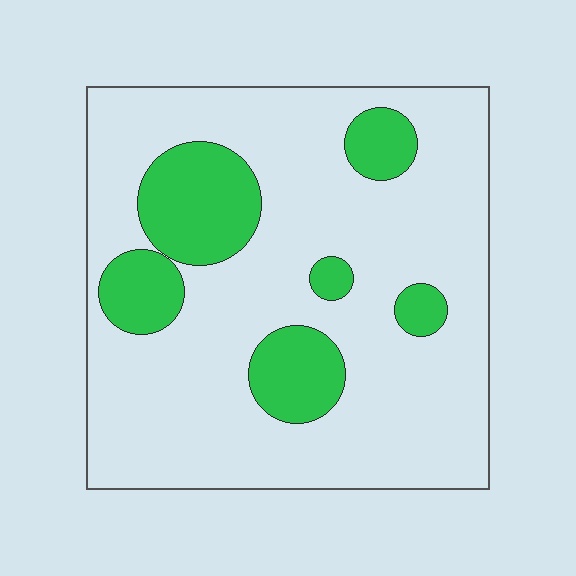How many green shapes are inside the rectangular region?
6.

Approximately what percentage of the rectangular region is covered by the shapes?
Approximately 20%.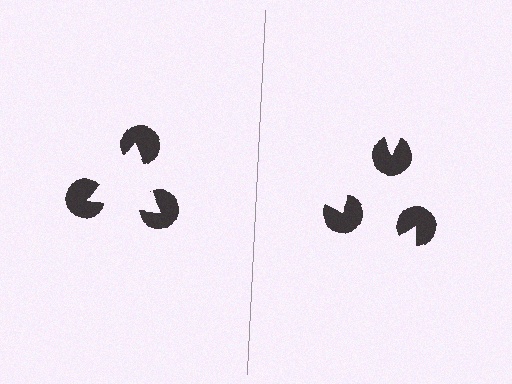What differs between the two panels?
The pac-man discs are positioned identically on both sides; only the wedge orientations differ. On the left they align to a triangle; on the right they are misaligned.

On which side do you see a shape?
An illusory triangle appears on the left side. On the right side the wedge cuts are rotated, so no coherent shape forms.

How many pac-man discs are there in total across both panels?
6 — 3 on each side.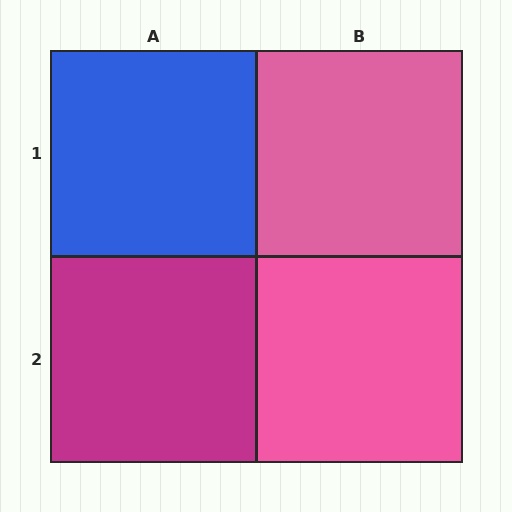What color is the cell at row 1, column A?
Blue.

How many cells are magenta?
1 cell is magenta.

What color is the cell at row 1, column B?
Pink.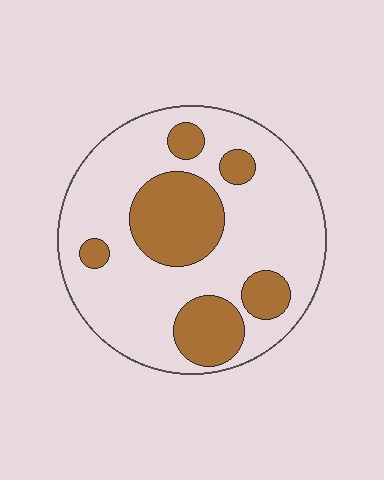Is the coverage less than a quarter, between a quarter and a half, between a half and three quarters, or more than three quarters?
Between a quarter and a half.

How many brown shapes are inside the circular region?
6.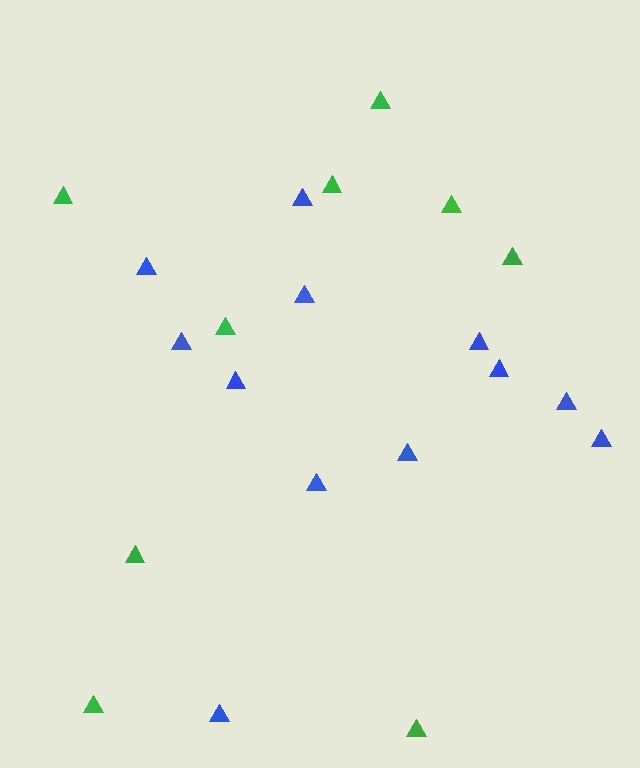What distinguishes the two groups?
There are 2 groups: one group of green triangles (9) and one group of blue triangles (12).